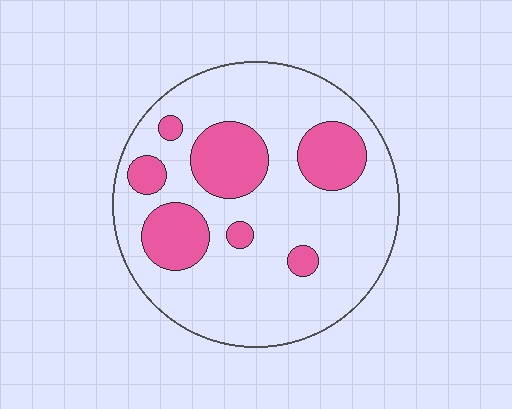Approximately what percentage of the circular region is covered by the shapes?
Approximately 25%.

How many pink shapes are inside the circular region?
7.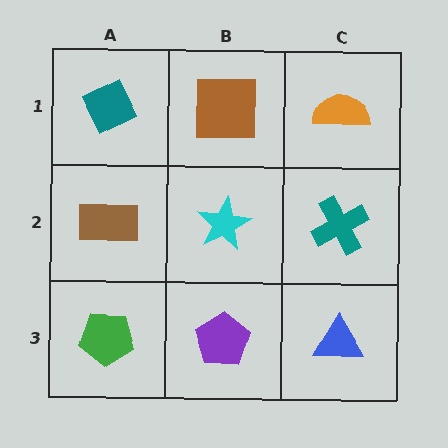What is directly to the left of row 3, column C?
A purple pentagon.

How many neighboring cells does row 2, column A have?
3.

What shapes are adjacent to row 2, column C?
An orange semicircle (row 1, column C), a blue triangle (row 3, column C), a cyan star (row 2, column B).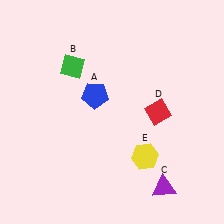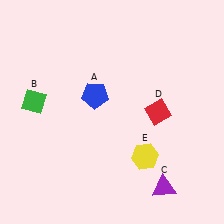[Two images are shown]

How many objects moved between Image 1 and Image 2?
1 object moved between the two images.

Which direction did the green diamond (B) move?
The green diamond (B) moved left.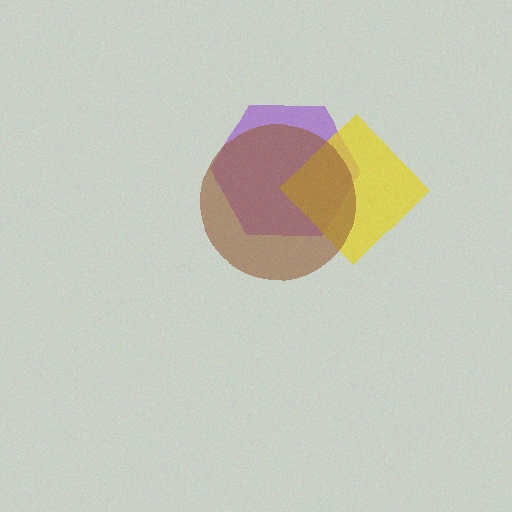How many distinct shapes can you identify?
There are 3 distinct shapes: a purple hexagon, a yellow diamond, a brown circle.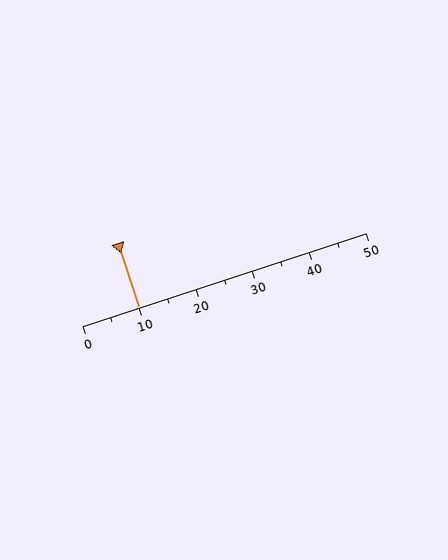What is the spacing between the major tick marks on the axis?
The major ticks are spaced 10 apart.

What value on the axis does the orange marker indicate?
The marker indicates approximately 10.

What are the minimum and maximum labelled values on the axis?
The axis runs from 0 to 50.